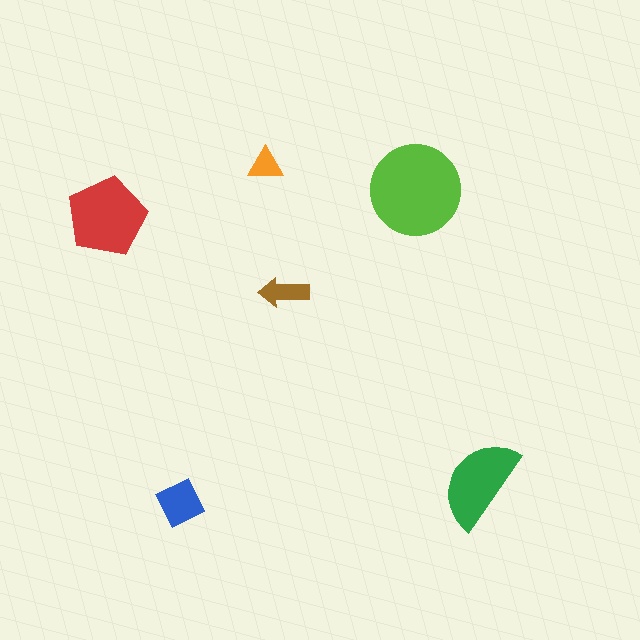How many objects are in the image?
There are 6 objects in the image.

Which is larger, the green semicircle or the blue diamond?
The green semicircle.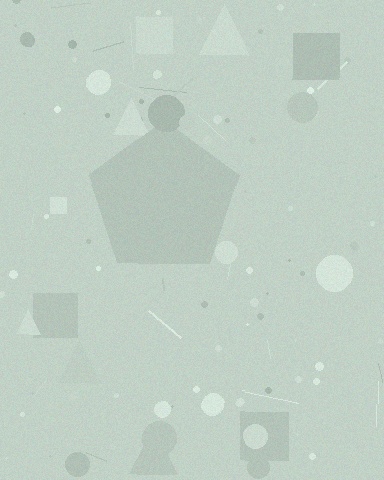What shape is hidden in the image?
A pentagon is hidden in the image.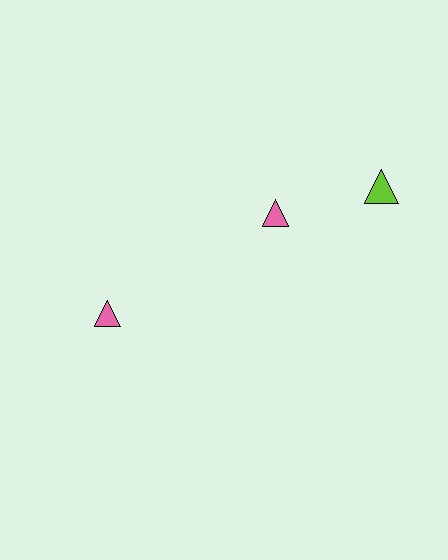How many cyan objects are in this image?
There are no cyan objects.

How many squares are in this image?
There are no squares.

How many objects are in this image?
There are 3 objects.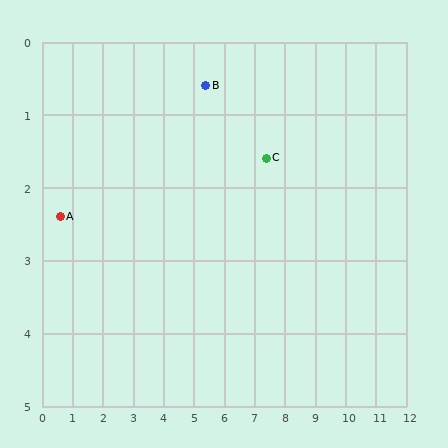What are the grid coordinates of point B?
Point B is at approximately (5.4, 0.6).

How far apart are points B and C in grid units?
Points B and C are about 2.2 grid units apart.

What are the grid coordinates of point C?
Point C is at approximately (7.4, 1.6).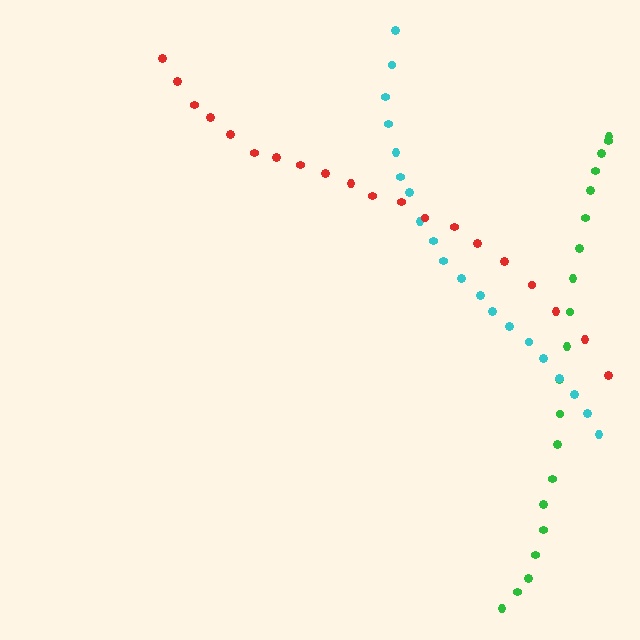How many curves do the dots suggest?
There are 3 distinct paths.